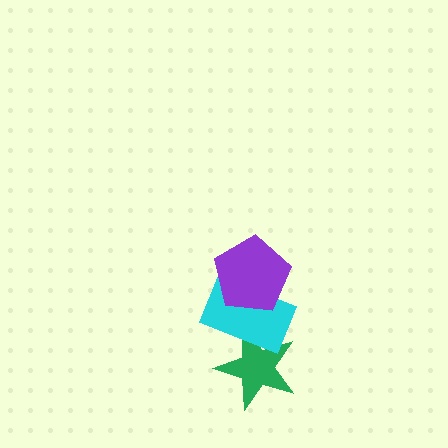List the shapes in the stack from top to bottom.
From top to bottom: the purple pentagon, the cyan rectangle, the green star.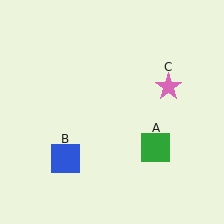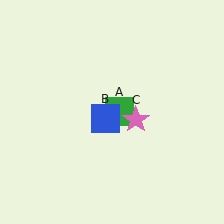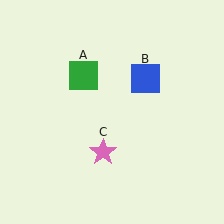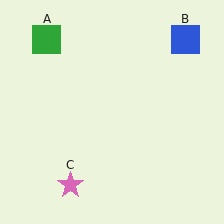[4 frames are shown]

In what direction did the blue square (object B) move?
The blue square (object B) moved up and to the right.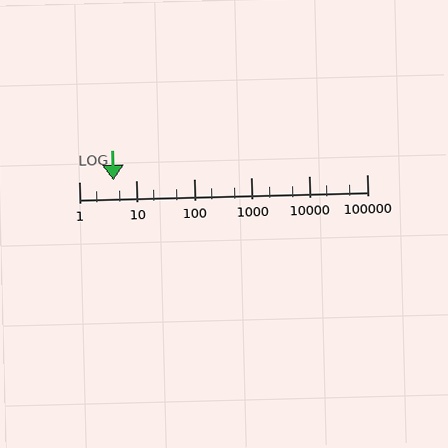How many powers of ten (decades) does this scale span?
The scale spans 5 decades, from 1 to 100000.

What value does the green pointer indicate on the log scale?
The pointer indicates approximately 4.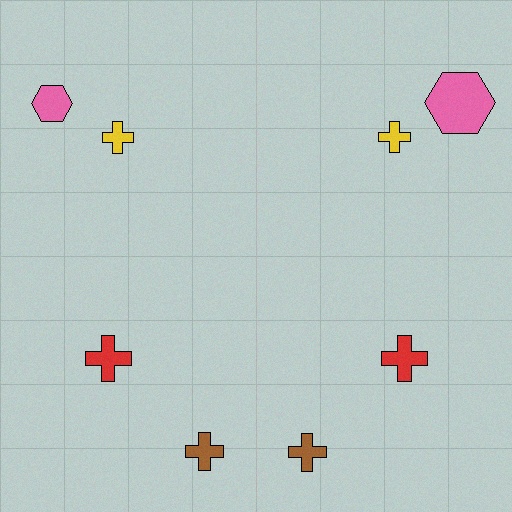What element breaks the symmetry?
The pink hexagon on the right side has a different size than its mirror counterpart.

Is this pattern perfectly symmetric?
No, the pattern is not perfectly symmetric. The pink hexagon on the right side has a different size than its mirror counterpart.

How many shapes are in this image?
There are 8 shapes in this image.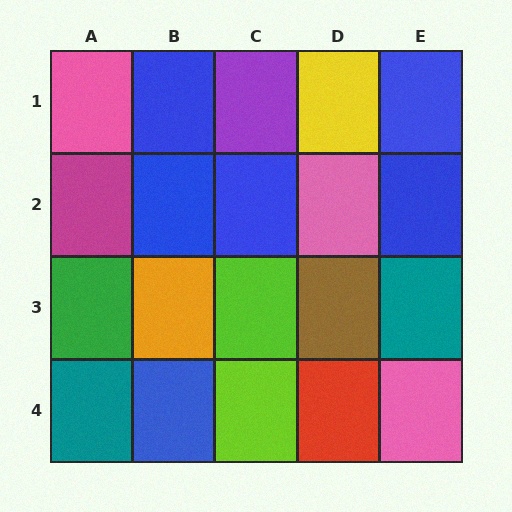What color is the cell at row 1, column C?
Purple.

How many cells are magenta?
1 cell is magenta.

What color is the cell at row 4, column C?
Lime.